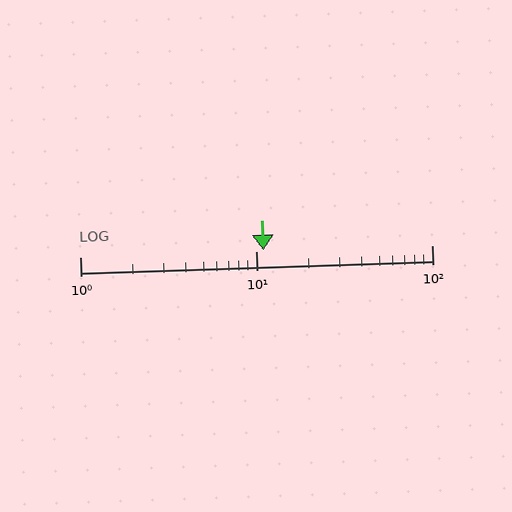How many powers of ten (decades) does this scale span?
The scale spans 2 decades, from 1 to 100.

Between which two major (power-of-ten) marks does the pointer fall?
The pointer is between 10 and 100.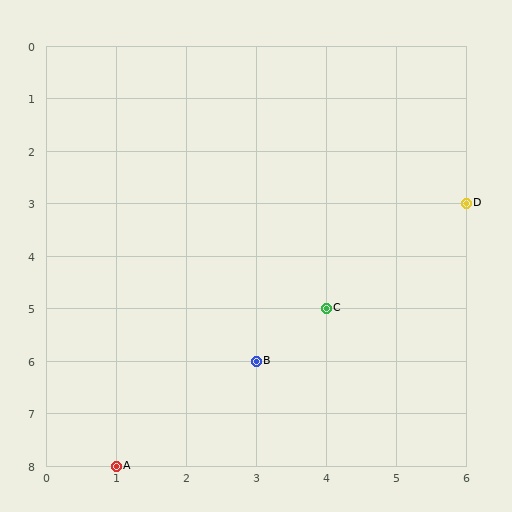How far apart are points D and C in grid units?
Points D and C are 2 columns and 2 rows apart (about 2.8 grid units diagonally).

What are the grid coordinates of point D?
Point D is at grid coordinates (6, 3).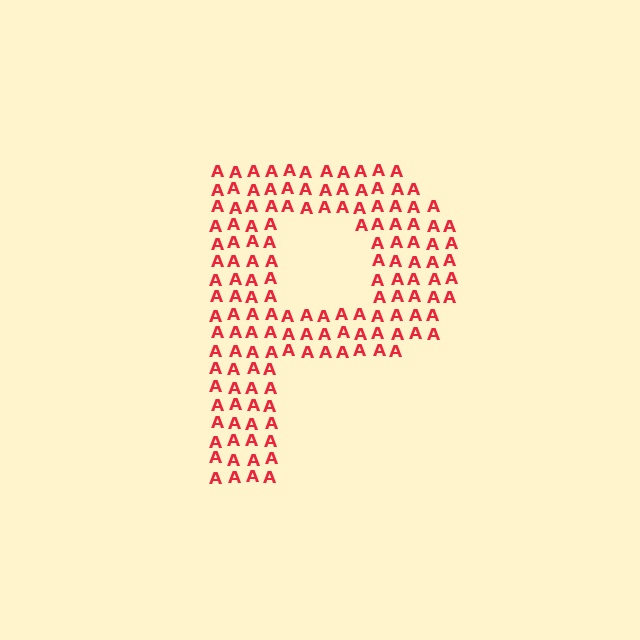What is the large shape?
The large shape is the letter P.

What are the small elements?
The small elements are letter A's.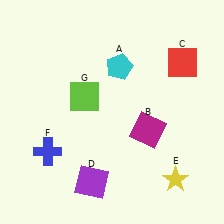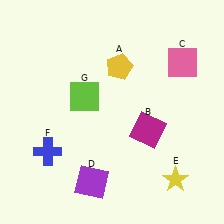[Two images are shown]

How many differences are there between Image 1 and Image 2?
There are 2 differences between the two images.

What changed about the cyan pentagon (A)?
In Image 1, A is cyan. In Image 2, it changed to yellow.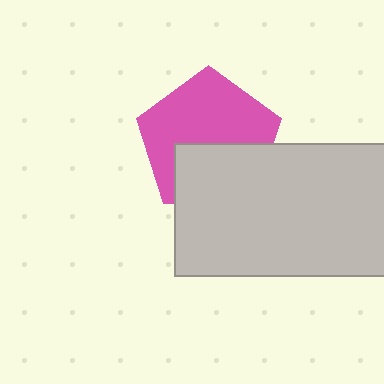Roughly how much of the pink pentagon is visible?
About half of it is visible (roughly 61%).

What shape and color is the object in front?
The object in front is a light gray rectangle.